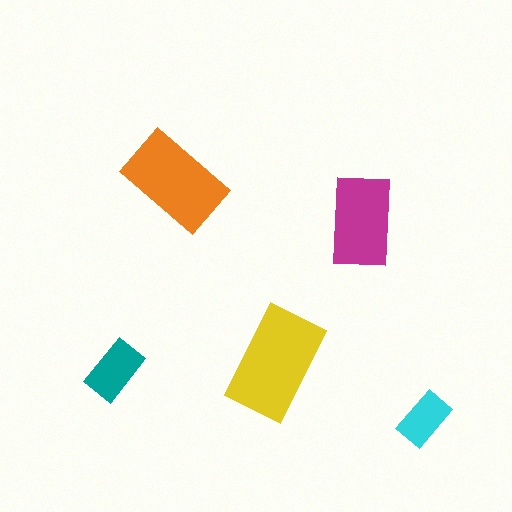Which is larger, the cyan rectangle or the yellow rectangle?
The yellow one.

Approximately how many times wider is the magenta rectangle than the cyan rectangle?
About 1.5 times wider.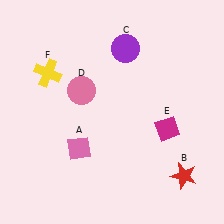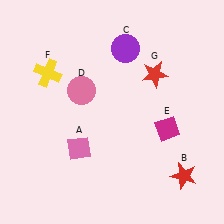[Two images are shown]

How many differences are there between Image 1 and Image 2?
There is 1 difference between the two images.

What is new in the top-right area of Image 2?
A red star (G) was added in the top-right area of Image 2.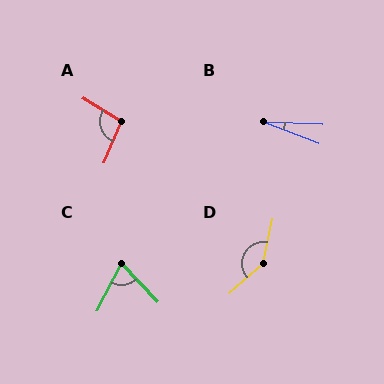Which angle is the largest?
D, at approximately 143 degrees.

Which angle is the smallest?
B, at approximately 19 degrees.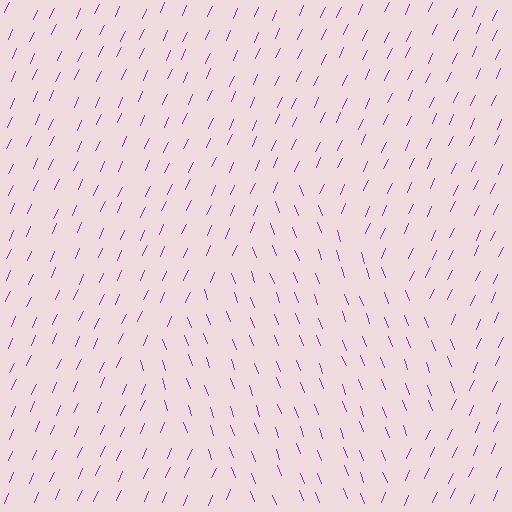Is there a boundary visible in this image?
Yes, there is a texture boundary formed by a change in line orientation.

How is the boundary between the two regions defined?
The boundary is defined purely by a change in line orientation (approximately 45 degrees difference). All lines are the same color and thickness.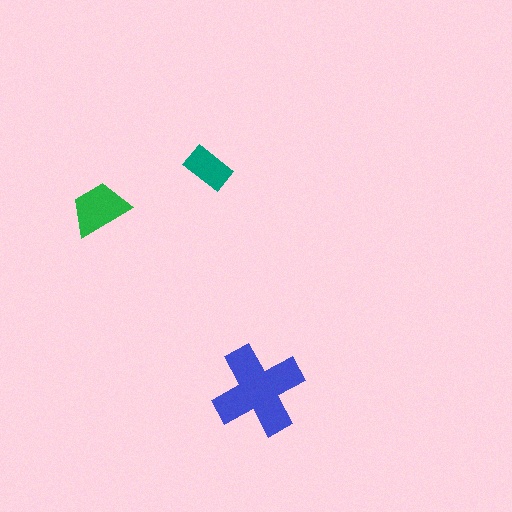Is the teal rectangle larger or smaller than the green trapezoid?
Smaller.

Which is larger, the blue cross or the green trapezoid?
The blue cross.